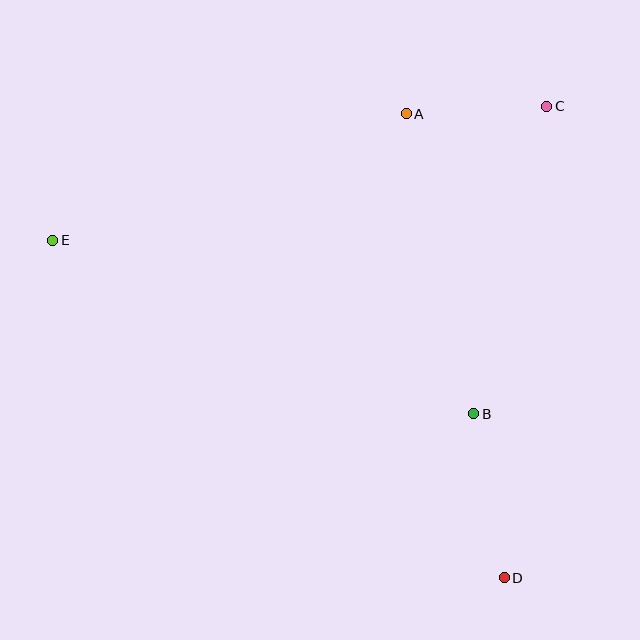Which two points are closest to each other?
Points A and C are closest to each other.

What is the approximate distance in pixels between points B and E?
The distance between B and E is approximately 455 pixels.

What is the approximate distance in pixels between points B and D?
The distance between B and D is approximately 167 pixels.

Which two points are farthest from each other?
Points D and E are farthest from each other.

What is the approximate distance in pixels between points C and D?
The distance between C and D is approximately 473 pixels.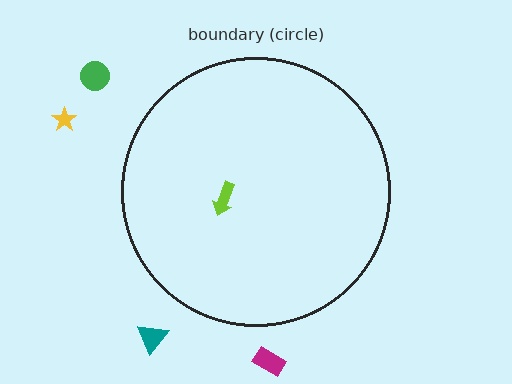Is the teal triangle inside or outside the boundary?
Outside.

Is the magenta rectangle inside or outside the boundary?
Outside.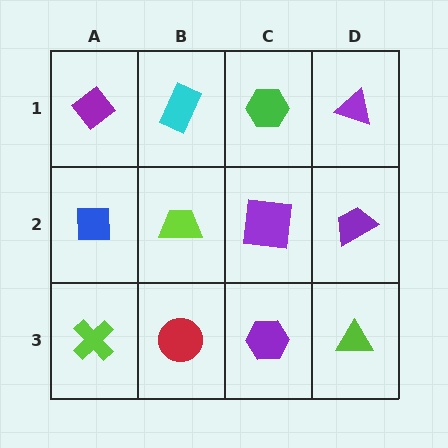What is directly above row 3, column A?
A blue square.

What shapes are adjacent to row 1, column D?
A purple trapezoid (row 2, column D), a green hexagon (row 1, column C).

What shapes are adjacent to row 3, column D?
A purple trapezoid (row 2, column D), a purple hexagon (row 3, column C).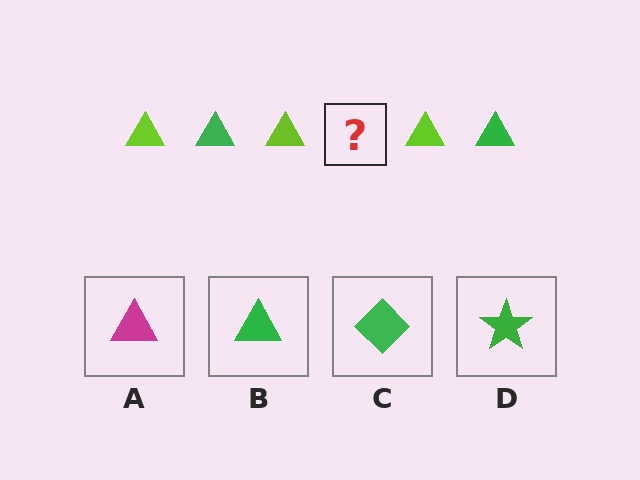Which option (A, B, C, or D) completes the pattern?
B.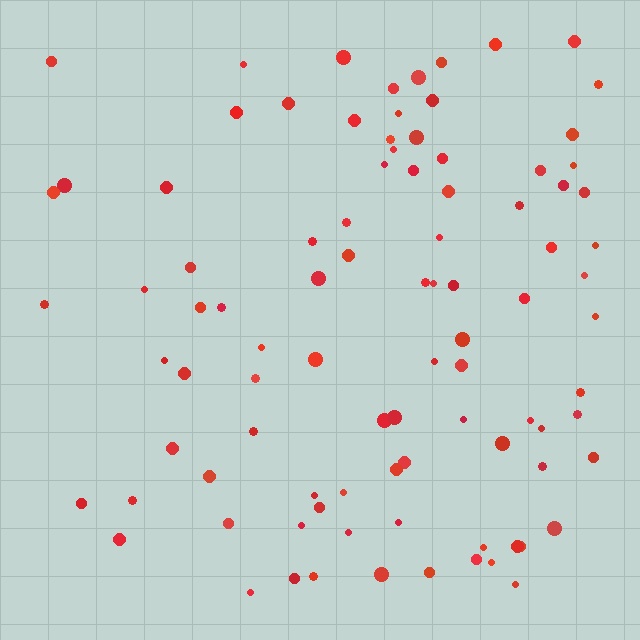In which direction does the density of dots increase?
From left to right, with the right side densest.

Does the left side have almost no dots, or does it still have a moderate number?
Still a moderate number, just noticeably fewer than the right.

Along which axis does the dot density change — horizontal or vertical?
Horizontal.